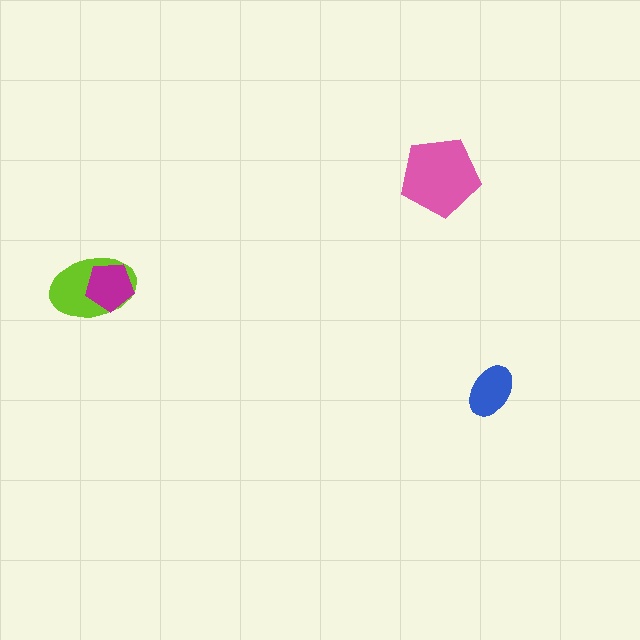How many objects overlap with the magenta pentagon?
1 object overlaps with the magenta pentagon.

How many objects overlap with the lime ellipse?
1 object overlaps with the lime ellipse.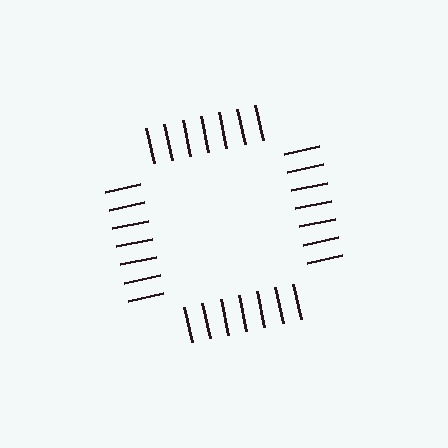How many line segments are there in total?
28 — 7 along each of the 4 edges.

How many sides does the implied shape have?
4 sides — the line-ends trace a square.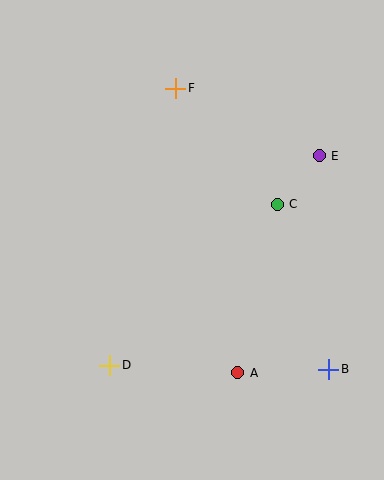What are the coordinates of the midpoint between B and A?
The midpoint between B and A is at (283, 371).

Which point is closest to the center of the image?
Point C at (277, 204) is closest to the center.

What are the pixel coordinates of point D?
Point D is at (110, 365).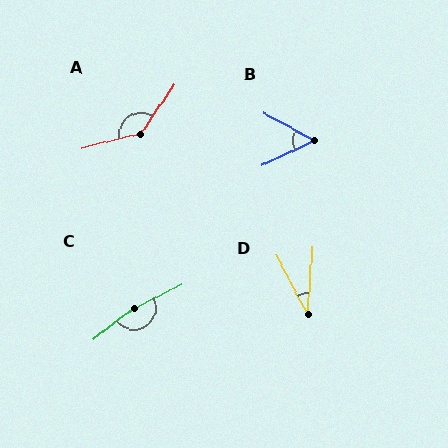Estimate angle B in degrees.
Approximately 54 degrees.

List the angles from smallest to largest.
D (31°), B (54°), A (138°), C (168°).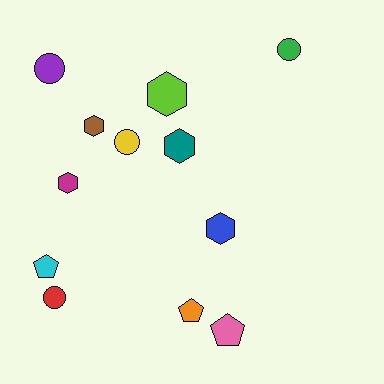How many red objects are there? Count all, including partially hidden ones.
There is 1 red object.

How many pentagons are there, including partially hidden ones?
There are 3 pentagons.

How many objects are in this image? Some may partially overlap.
There are 12 objects.